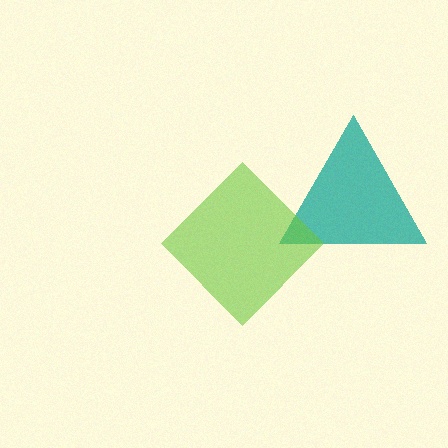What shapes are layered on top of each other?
The layered shapes are: a teal triangle, a lime diamond.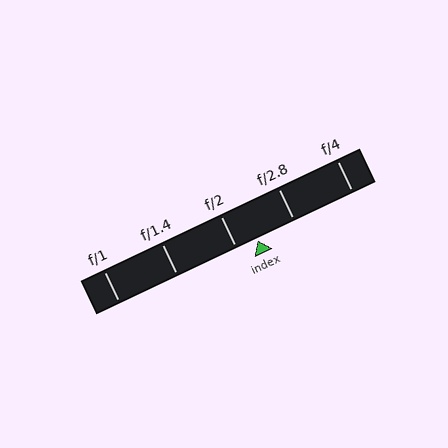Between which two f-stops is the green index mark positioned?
The index mark is between f/2 and f/2.8.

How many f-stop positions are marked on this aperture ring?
There are 5 f-stop positions marked.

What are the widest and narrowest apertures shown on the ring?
The widest aperture shown is f/1 and the narrowest is f/4.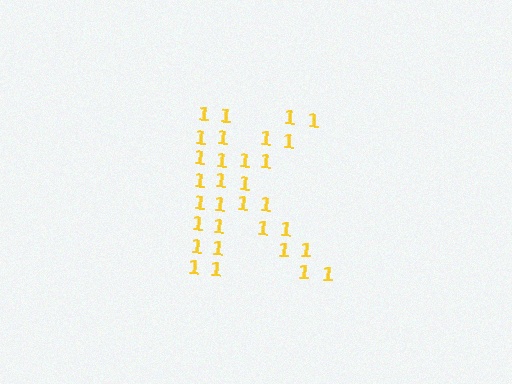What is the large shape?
The large shape is the letter K.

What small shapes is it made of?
It is made of small digit 1's.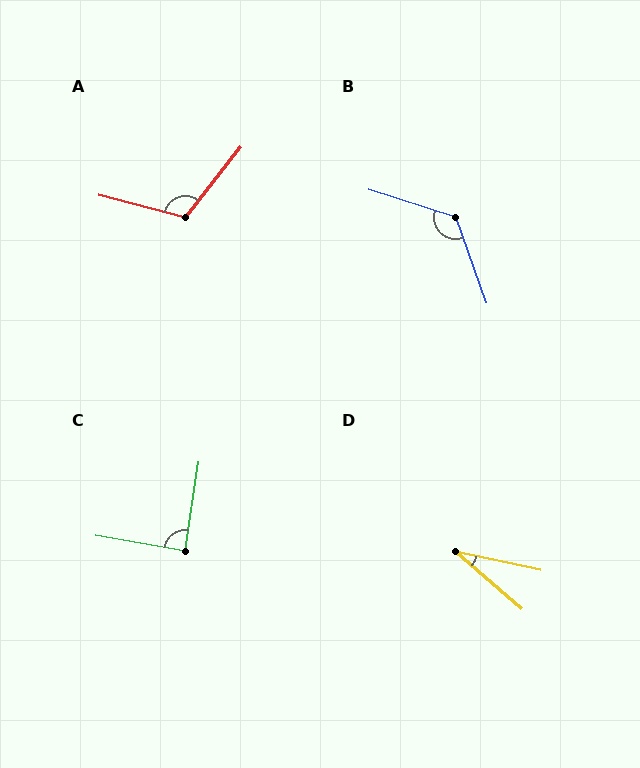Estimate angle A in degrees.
Approximately 114 degrees.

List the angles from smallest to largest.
D (28°), C (89°), A (114°), B (127°).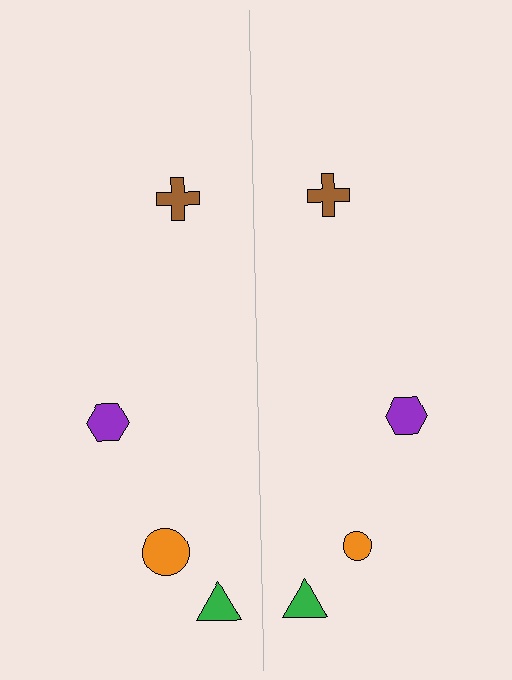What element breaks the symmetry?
The orange circle on the right side has a different size than its mirror counterpart.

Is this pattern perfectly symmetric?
No, the pattern is not perfectly symmetric. The orange circle on the right side has a different size than its mirror counterpart.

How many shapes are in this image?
There are 8 shapes in this image.